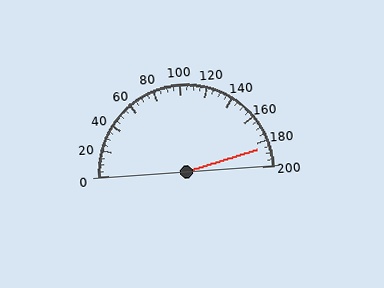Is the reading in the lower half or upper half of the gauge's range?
The reading is in the upper half of the range (0 to 200).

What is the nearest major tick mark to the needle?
The nearest major tick mark is 180.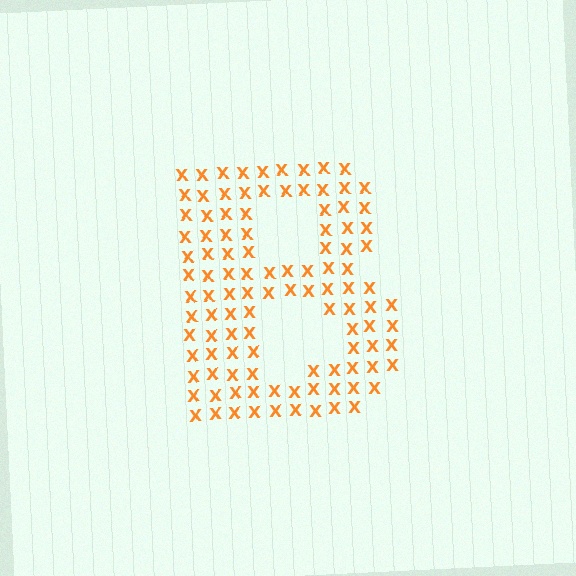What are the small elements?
The small elements are letter X's.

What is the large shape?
The large shape is the letter B.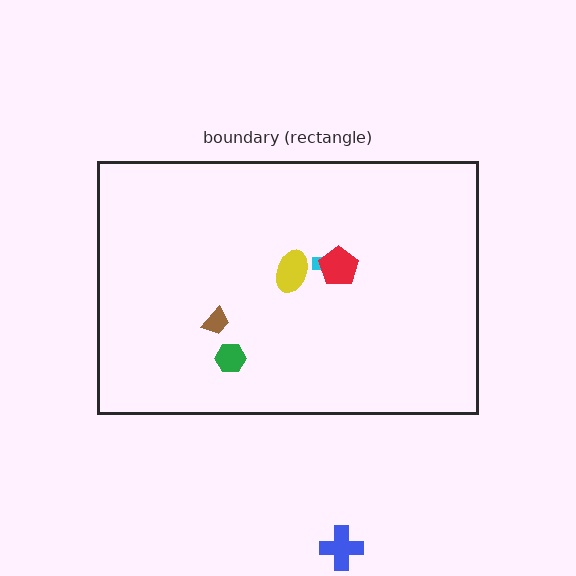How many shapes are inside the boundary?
5 inside, 1 outside.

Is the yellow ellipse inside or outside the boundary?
Inside.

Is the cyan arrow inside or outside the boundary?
Inside.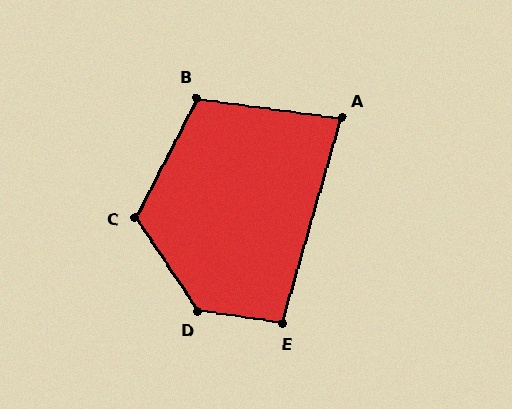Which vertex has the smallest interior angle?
A, at approximately 82 degrees.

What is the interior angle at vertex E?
Approximately 98 degrees (obtuse).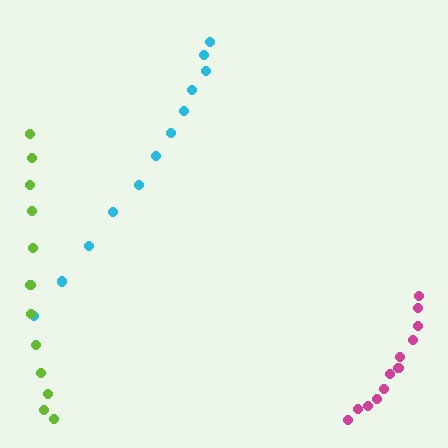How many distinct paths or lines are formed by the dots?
There are 3 distinct paths.